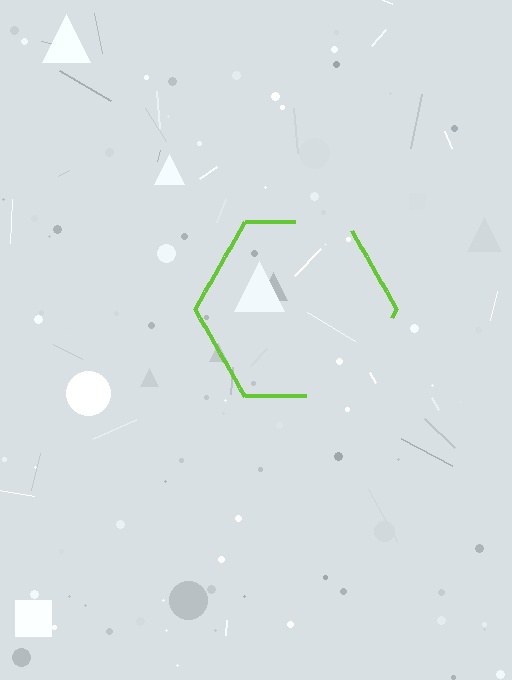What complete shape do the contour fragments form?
The contour fragments form a hexagon.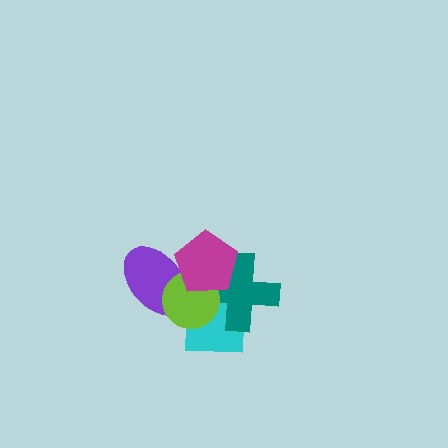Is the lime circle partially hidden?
Yes, it is partially covered by another shape.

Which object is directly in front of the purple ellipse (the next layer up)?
The lime circle is directly in front of the purple ellipse.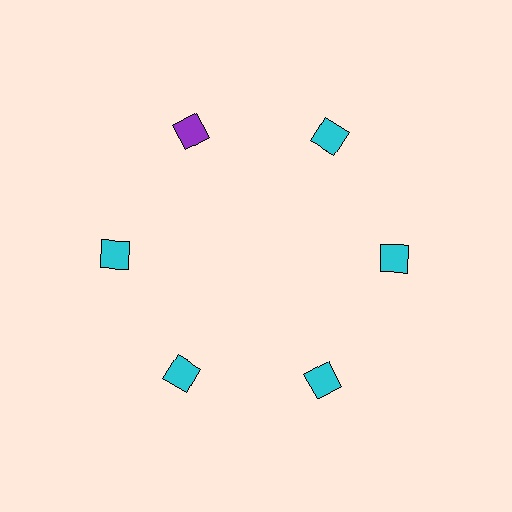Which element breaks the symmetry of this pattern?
The purple diamond at roughly the 11 o'clock position breaks the symmetry. All other shapes are cyan diamonds.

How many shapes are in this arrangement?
There are 6 shapes arranged in a ring pattern.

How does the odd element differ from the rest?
It has a different color: purple instead of cyan.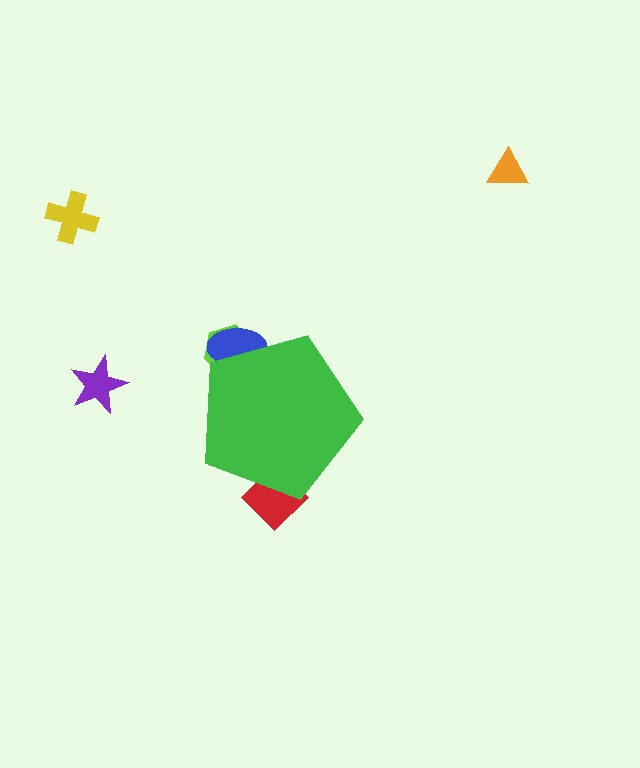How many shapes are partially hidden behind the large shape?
3 shapes are partially hidden.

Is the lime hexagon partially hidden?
Yes, the lime hexagon is partially hidden behind the green pentagon.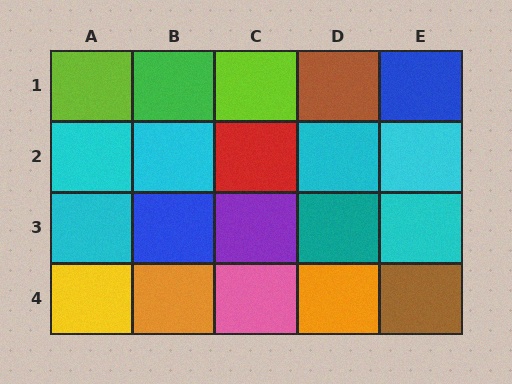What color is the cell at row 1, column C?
Lime.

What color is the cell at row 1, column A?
Lime.